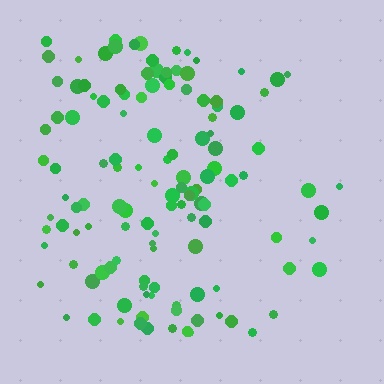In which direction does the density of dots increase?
From right to left, with the left side densest.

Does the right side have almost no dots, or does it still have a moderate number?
Still a moderate number, just noticeably fewer than the left.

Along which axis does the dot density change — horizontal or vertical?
Horizontal.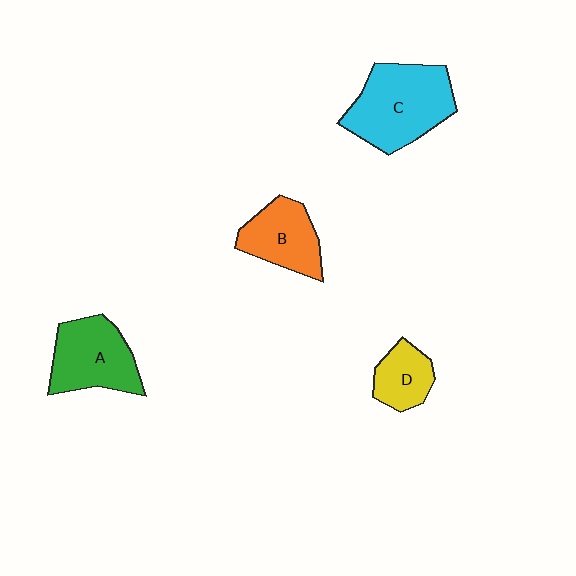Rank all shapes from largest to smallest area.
From largest to smallest: C (cyan), A (green), B (orange), D (yellow).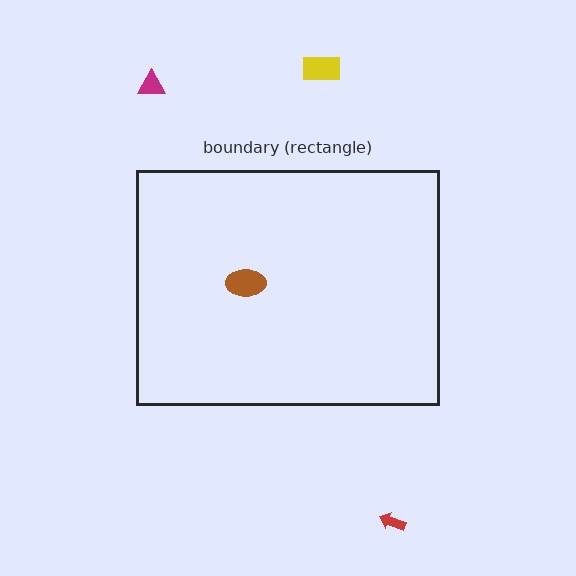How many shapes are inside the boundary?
1 inside, 3 outside.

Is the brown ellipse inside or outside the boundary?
Inside.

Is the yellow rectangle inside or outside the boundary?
Outside.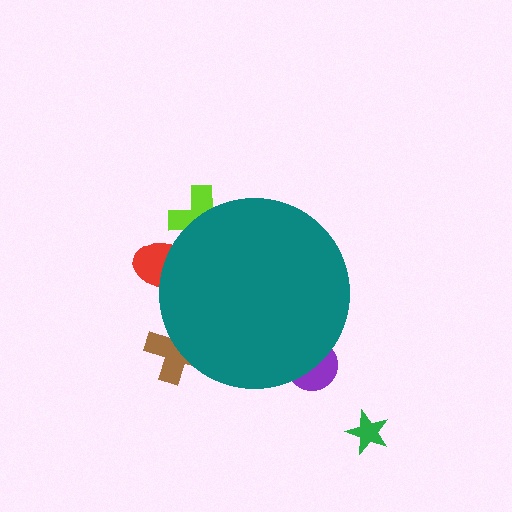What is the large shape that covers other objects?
A teal circle.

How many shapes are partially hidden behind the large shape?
4 shapes are partially hidden.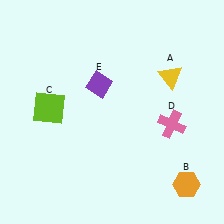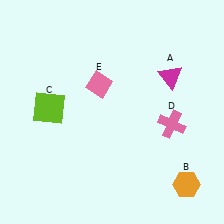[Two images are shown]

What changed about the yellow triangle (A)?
In Image 1, A is yellow. In Image 2, it changed to magenta.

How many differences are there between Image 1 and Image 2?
There are 2 differences between the two images.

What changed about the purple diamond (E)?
In Image 1, E is purple. In Image 2, it changed to pink.